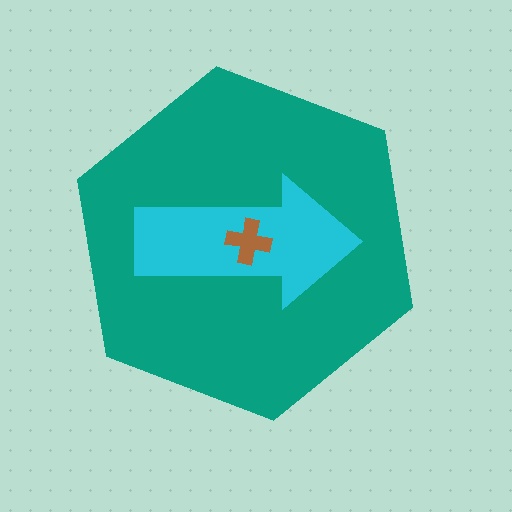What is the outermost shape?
The teal hexagon.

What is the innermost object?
The brown cross.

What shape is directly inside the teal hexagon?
The cyan arrow.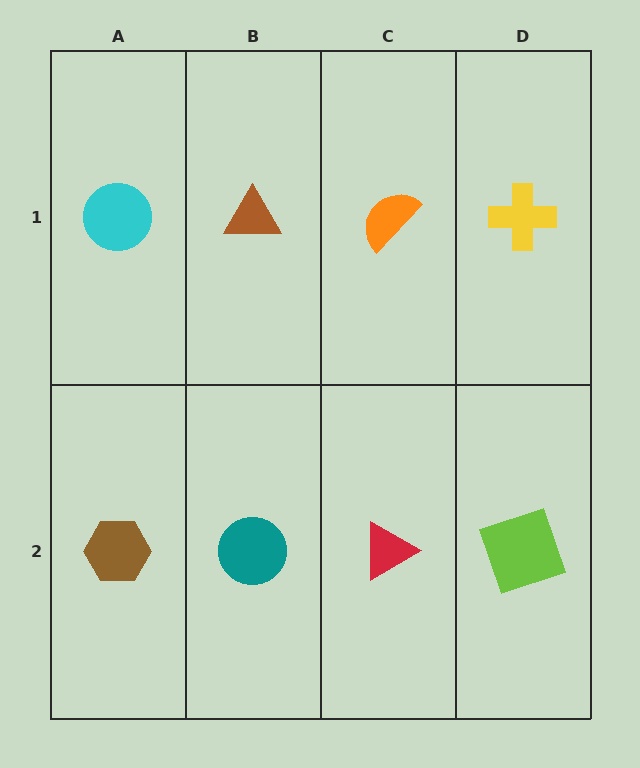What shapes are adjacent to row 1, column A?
A brown hexagon (row 2, column A), a brown triangle (row 1, column B).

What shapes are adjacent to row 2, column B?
A brown triangle (row 1, column B), a brown hexagon (row 2, column A), a red triangle (row 2, column C).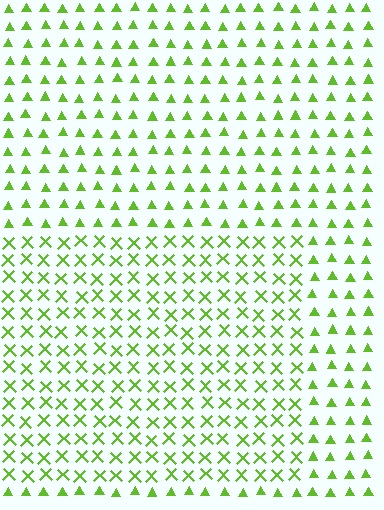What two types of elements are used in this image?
The image uses X marks inside the rectangle region and triangles outside it.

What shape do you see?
I see a rectangle.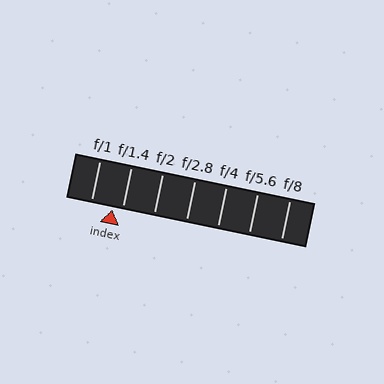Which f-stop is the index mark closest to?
The index mark is closest to f/1.4.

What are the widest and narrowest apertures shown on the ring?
The widest aperture shown is f/1 and the narrowest is f/8.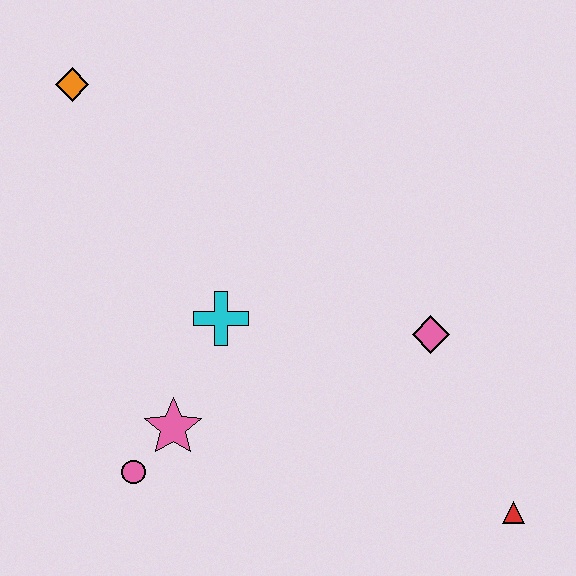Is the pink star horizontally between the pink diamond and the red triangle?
No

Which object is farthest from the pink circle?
The orange diamond is farthest from the pink circle.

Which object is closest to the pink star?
The pink circle is closest to the pink star.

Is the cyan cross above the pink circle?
Yes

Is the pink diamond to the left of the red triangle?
Yes